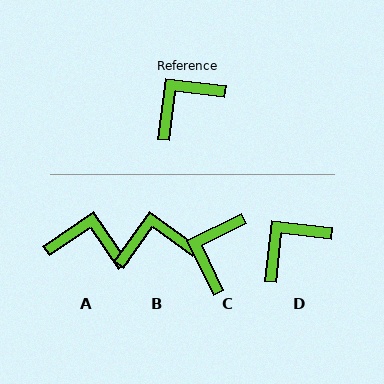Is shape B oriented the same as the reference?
No, it is off by about 29 degrees.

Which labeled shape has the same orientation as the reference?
D.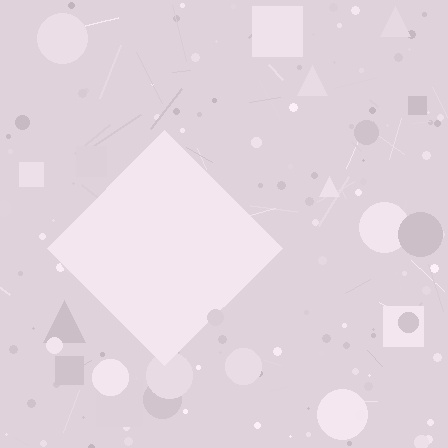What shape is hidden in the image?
A diamond is hidden in the image.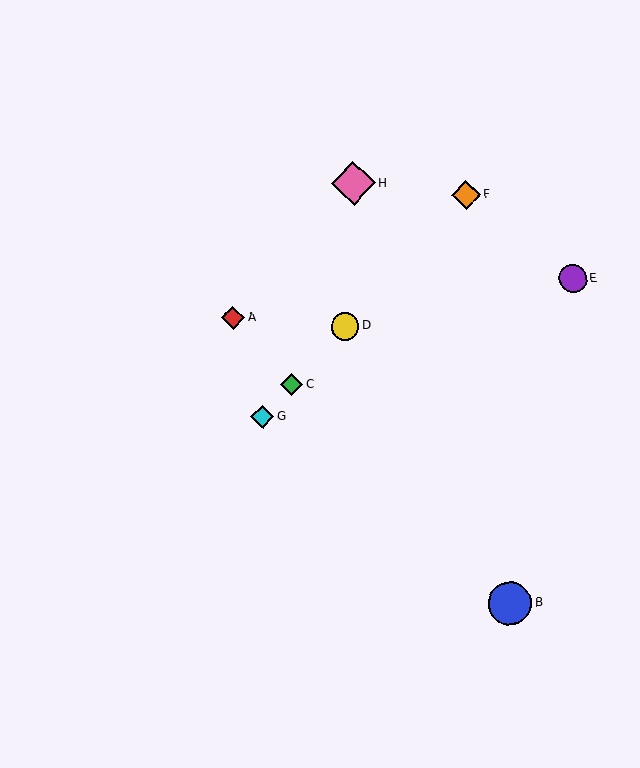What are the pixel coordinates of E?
Object E is at (573, 279).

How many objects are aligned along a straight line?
4 objects (C, D, F, G) are aligned along a straight line.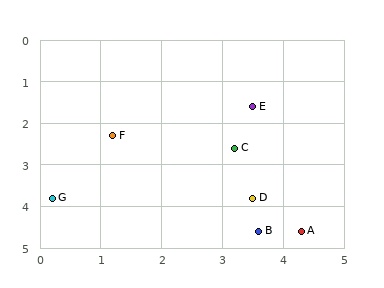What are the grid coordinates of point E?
Point E is at approximately (3.5, 1.6).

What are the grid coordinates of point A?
Point A is at approximately (4.3, 4.6).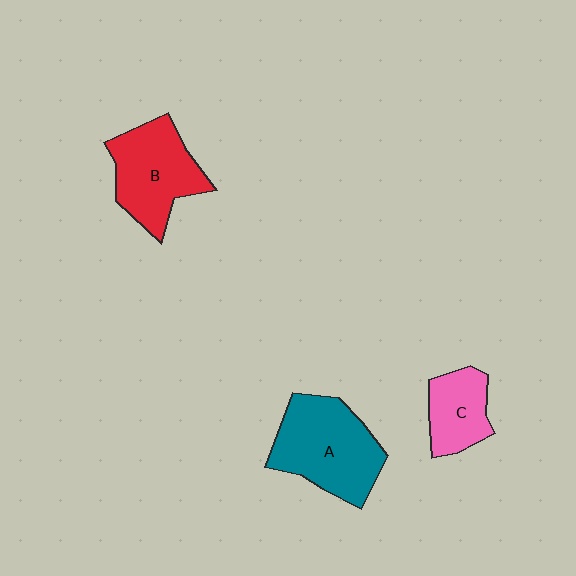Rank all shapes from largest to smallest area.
From largest to smallest: A (teal), B (red), C (pink).